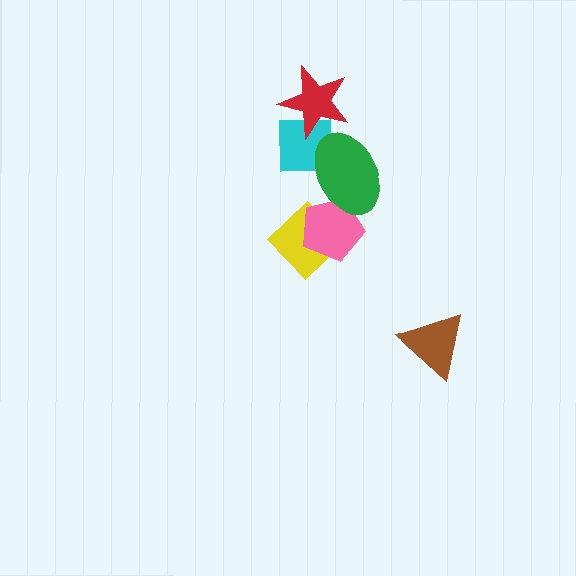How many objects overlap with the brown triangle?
0 objects overlap with the brown triangle.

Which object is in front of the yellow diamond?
The pink pentagon is in front of the yellow diamond.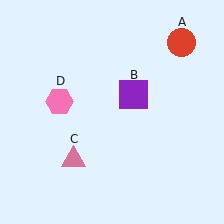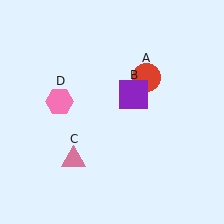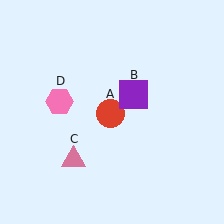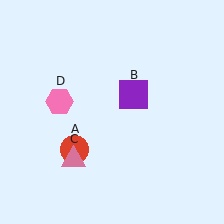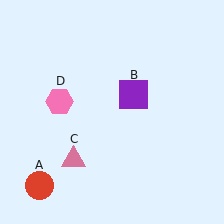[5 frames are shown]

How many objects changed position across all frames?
1 object changed position: red circle (object A).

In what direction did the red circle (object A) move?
The red circle (object A) moved down and to the left.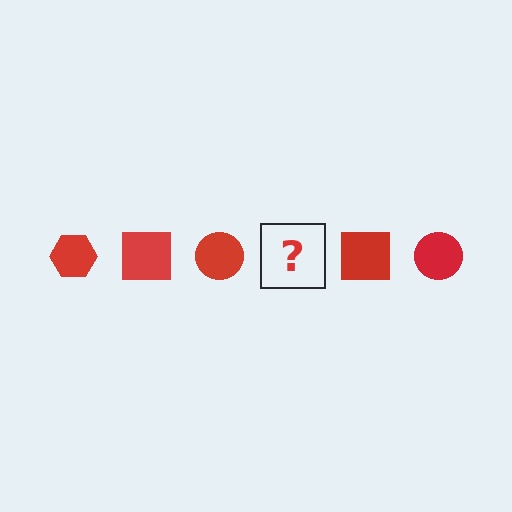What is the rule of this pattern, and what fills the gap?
The rule is that the pattern cycles through hexagon, square, circle shapes in red. The gap should be filled with a red hexagon.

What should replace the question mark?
The question mark should be replaced with a red hexagon.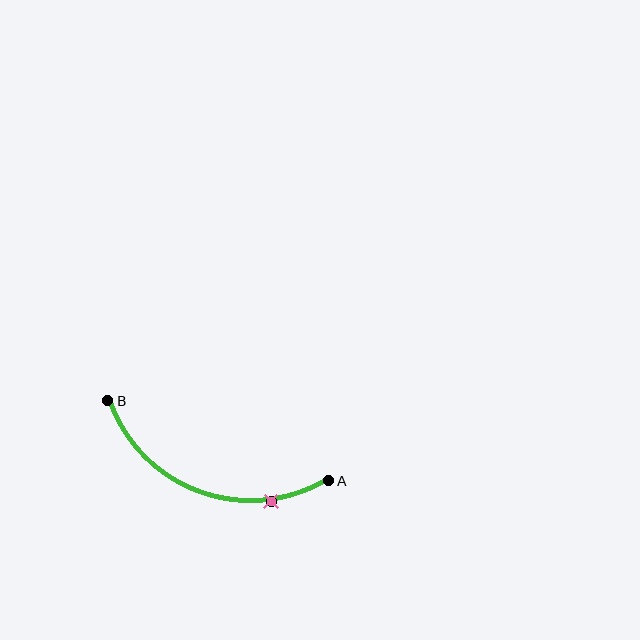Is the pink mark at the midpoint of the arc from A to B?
No. The pink mark lies on the arc but is closer to endpoint A. The arc midpoint would be at the point on the curve equidistant along the arc from both A and B.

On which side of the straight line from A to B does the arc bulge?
The arc bulges below the straight line connecting A and B.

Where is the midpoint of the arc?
The arc midpoint is the point on the curve farthest from the straight line joining A and B. It sits below that line.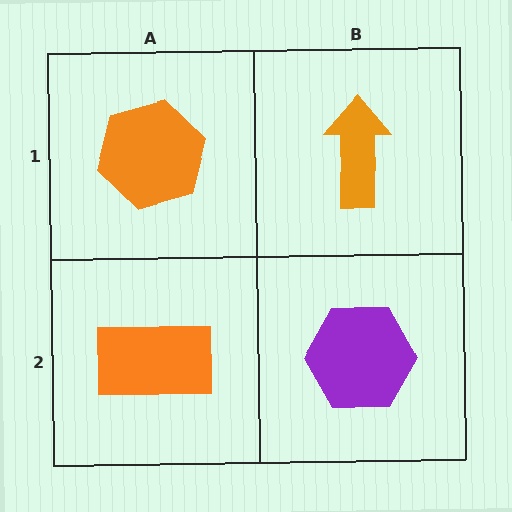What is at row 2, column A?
An orange rectangle.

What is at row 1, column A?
An orange hexagon.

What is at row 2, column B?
A purple hexagon.